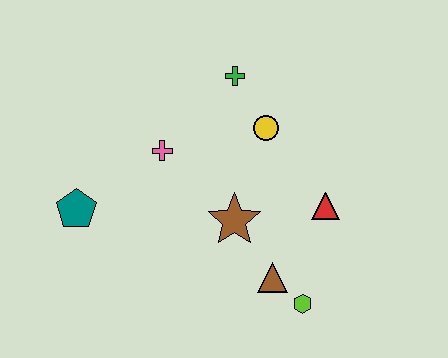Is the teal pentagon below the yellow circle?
Yes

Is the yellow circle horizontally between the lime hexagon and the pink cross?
Yes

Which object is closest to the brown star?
The brown triangle is closest to the brown star.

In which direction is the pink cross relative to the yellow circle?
The pink cross is to the left of the yellow circle.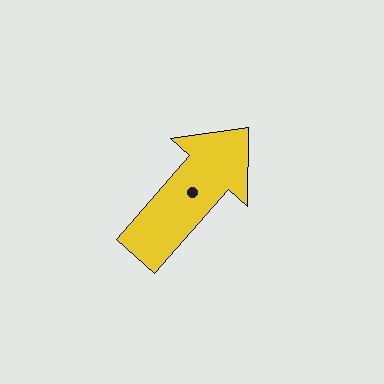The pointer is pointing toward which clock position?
Roughly 1 o'clock.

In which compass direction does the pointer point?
Northeast.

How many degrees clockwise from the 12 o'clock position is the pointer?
Approximately 41 degrees.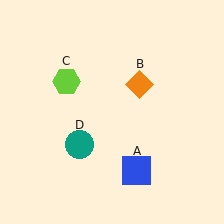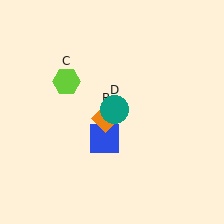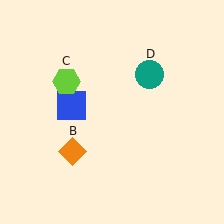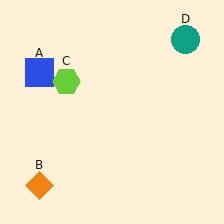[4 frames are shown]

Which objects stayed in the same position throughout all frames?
Lime hexagon (object C) remained stationary.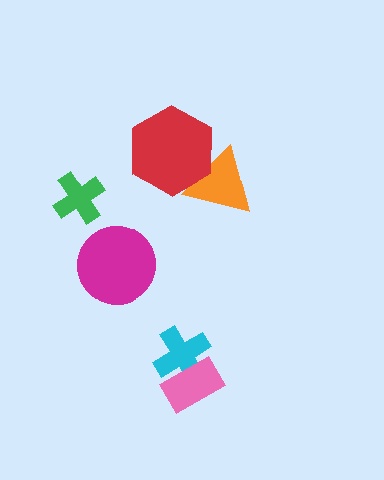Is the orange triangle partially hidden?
Yes, it is partially covered by another shape.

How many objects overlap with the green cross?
0 objects overlap with the green cross.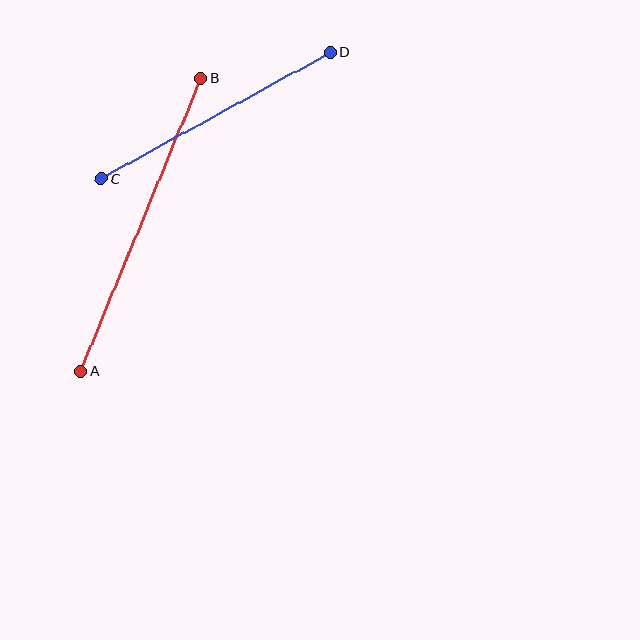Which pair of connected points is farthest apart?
Points A and B are farthest apart.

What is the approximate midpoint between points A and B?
The midpoint is at approximately (141, 225) pixels.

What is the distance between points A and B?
The distance is approximately 316 pixels.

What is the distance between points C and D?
The distance is approximately 261 pixels.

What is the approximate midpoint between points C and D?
The midpoint is at approximately (215, 116) pixels.